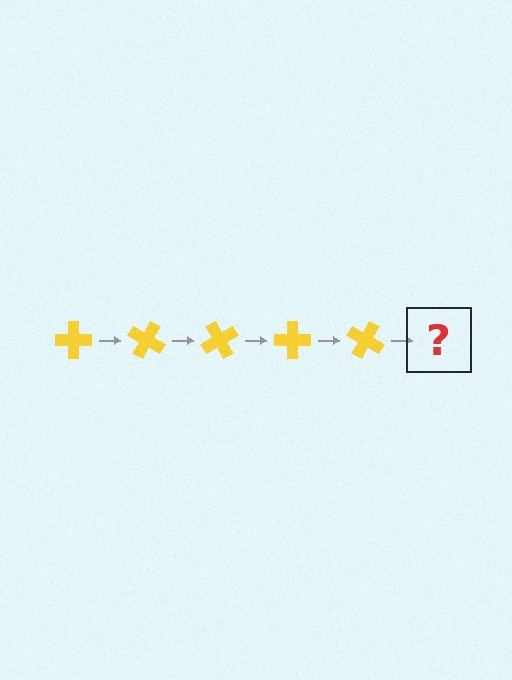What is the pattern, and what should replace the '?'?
The pattern is that the cross rotates 30 degrees each step. The '?' should be a yellow cross rotated 150 degrees.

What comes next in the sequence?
The next element should be a yellow cross rotated 150 degrees.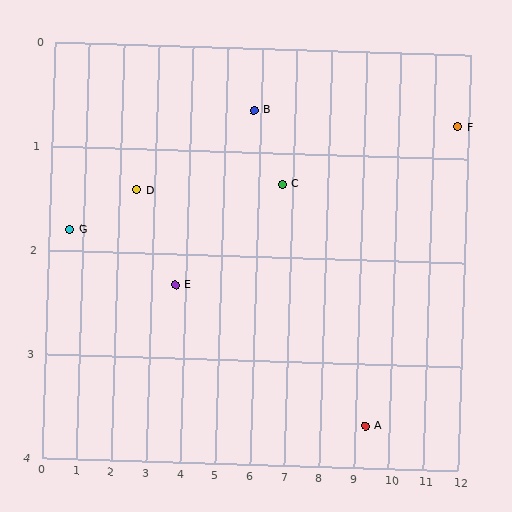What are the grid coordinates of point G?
Point G is at approximately (0.6, 1.8).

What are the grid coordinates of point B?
Point B is at approximately (5.8, 0.6).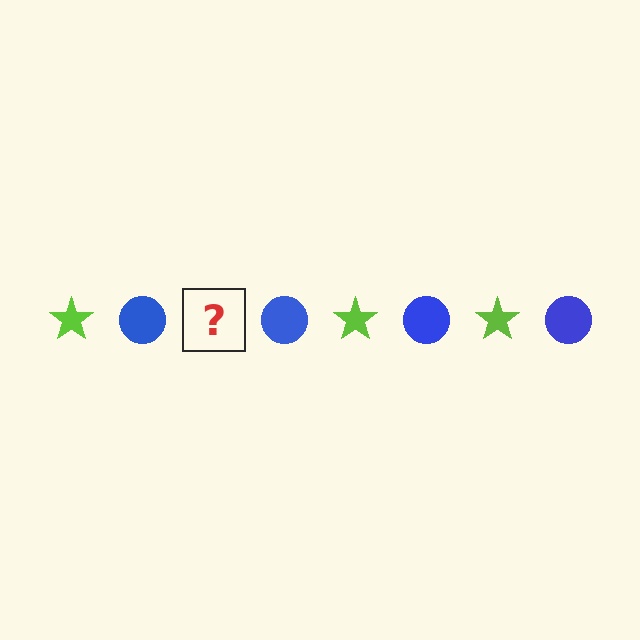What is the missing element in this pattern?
The missing element is a lime star.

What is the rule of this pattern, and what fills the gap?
The rule is that the pattern alternates between lime star and blue circle. The gap should be filled with a lime star.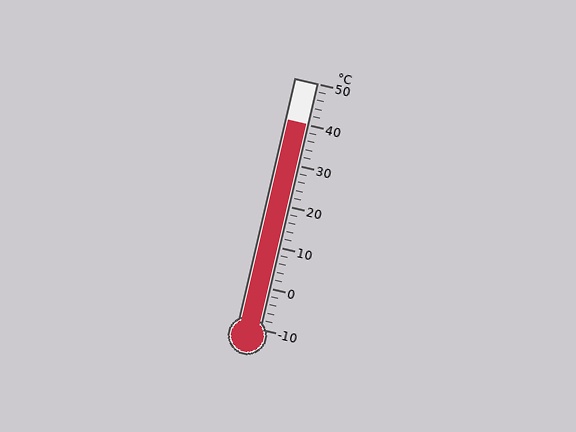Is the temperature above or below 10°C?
The temperature is above 10°C.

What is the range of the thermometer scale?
The thermometer scale ranges from -10°C to 50°C.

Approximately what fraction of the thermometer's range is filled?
The thermometer is filled to approximately 85% of its range.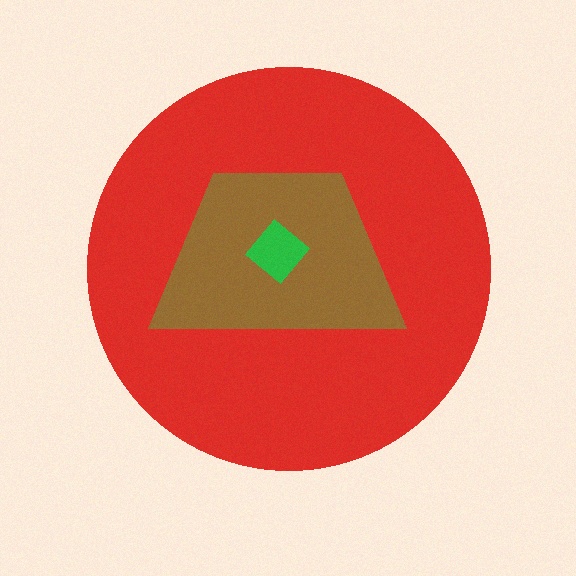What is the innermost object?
The green diamond.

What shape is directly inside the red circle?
The brown trapezoid.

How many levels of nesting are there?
3.